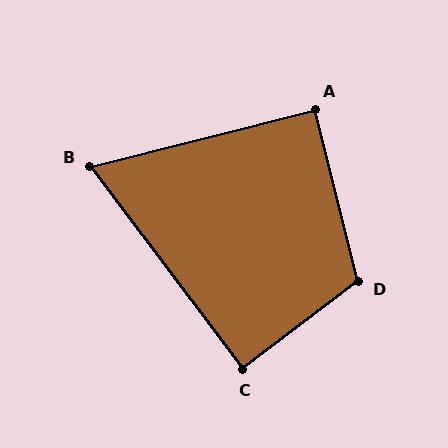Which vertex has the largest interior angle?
D, at approximately 113 degrees.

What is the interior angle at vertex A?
Approximately 90 degrees (approximately right).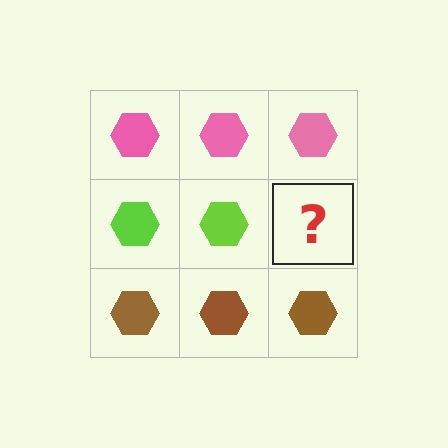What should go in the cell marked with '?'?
The missing cell should contain a lime hexagon.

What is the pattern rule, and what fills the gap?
The rule is that each row has a consistent color. The gap should be filled with a lime hexagon.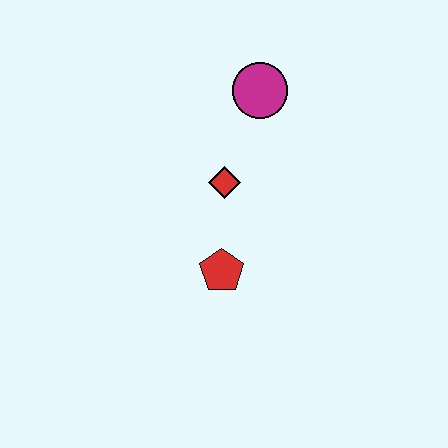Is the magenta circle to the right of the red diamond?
Yes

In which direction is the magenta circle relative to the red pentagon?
The magenta circle is above the red pentagon.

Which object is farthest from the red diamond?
The magenta circle is farthest from the red diamond.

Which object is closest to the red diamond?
The red pentagon is closest to the red diamond.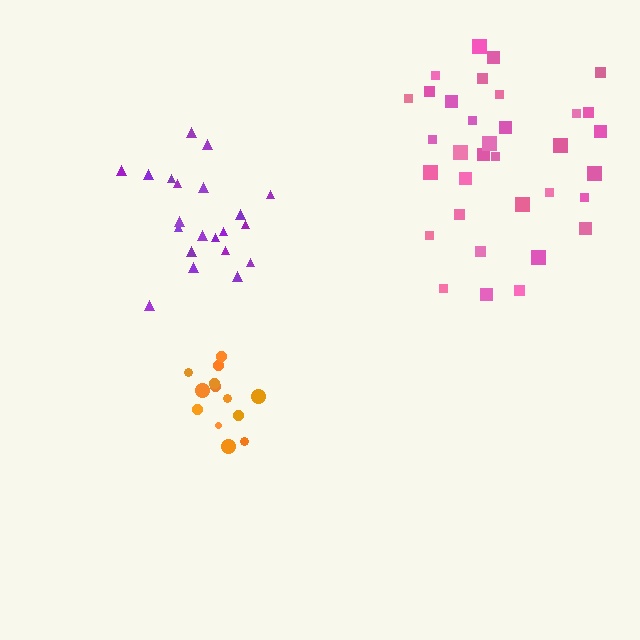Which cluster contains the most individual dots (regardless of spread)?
Pink (34).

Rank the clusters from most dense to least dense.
orange, purple, pink.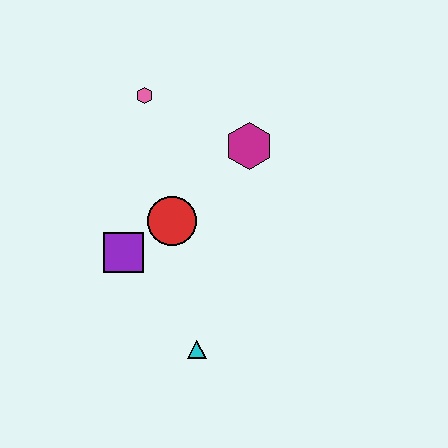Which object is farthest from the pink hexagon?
The cyan triangle is farthest from the pink hexagon.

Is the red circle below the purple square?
No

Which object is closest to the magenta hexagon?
The red circle is closest to the magenta hexagon.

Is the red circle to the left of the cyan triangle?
Yes